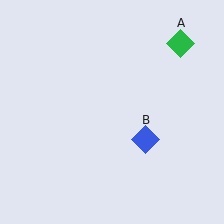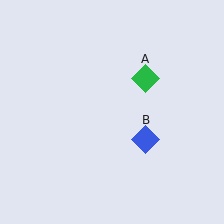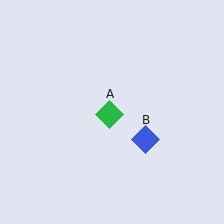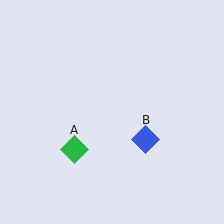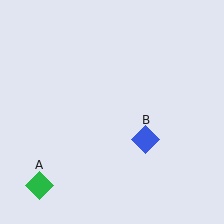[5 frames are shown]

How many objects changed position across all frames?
1 object changed position: green diamond (object A).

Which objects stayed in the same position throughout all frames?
Blue diamond (object B) remained stationary.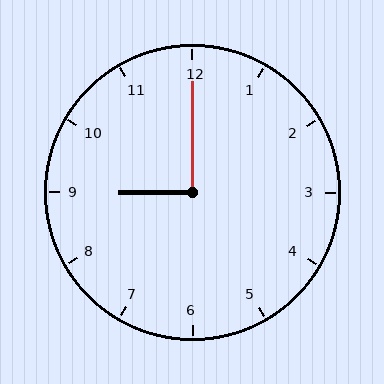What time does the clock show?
9:00.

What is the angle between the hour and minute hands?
Approximately 90 degrees.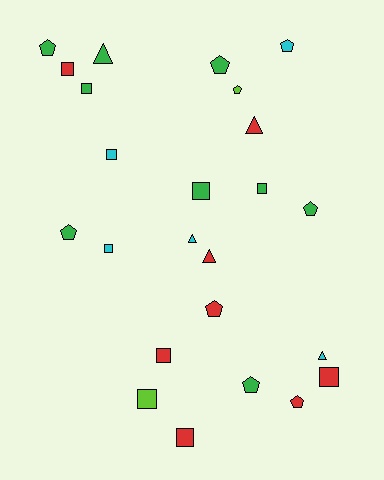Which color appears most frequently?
Green, with 9 objects.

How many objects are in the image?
There are 24 objects.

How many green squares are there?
There are 3 green squares.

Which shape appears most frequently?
Square, with 10 objects.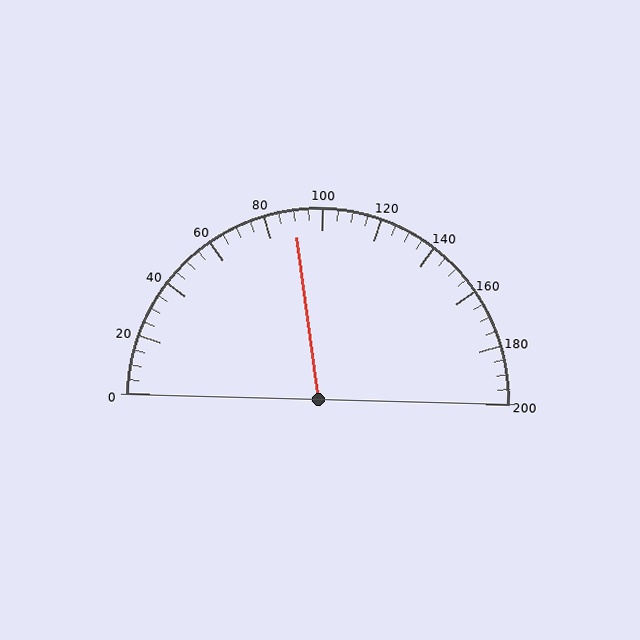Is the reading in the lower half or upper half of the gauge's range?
The reading is in the lower half of the range (0 to 200).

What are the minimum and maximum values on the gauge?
The gauge ranges from 0 to 200.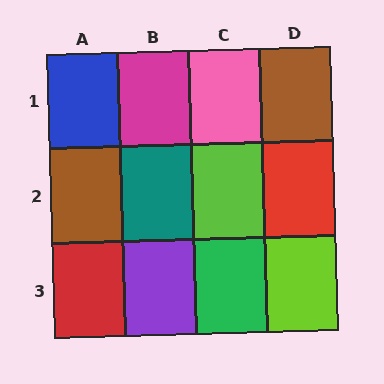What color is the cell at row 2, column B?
Teal.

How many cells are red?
2 cells are red.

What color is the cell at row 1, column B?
Magenta.